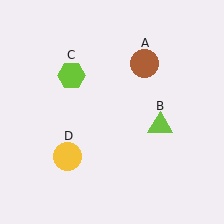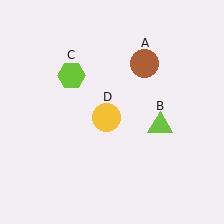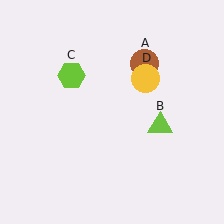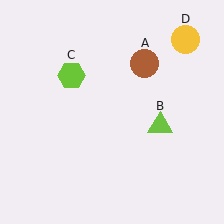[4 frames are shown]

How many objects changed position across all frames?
1 object changed position: yellow circle (object D).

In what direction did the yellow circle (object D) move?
The yellow circle (object D) moved up and to the right.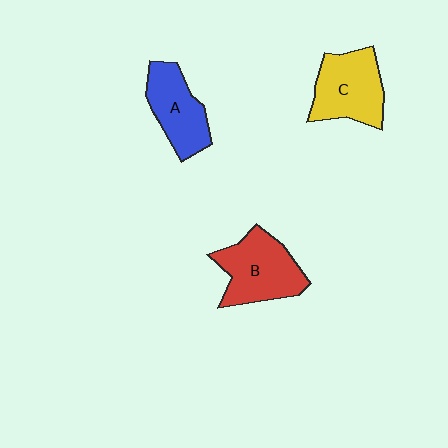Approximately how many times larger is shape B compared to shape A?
Approximately 1.2 times.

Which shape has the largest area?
Shape B (red).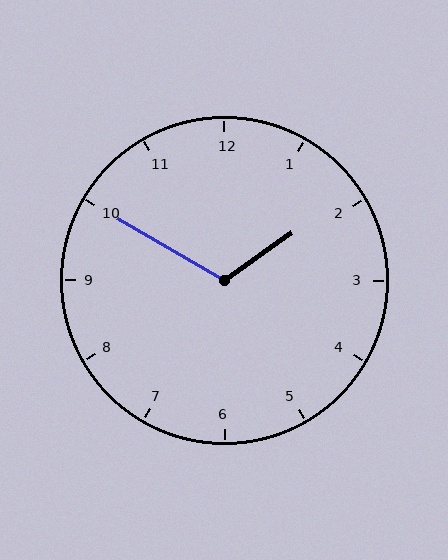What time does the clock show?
1:50.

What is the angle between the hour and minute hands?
Approximately 115 degrees.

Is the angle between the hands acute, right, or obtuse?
It is obtuse.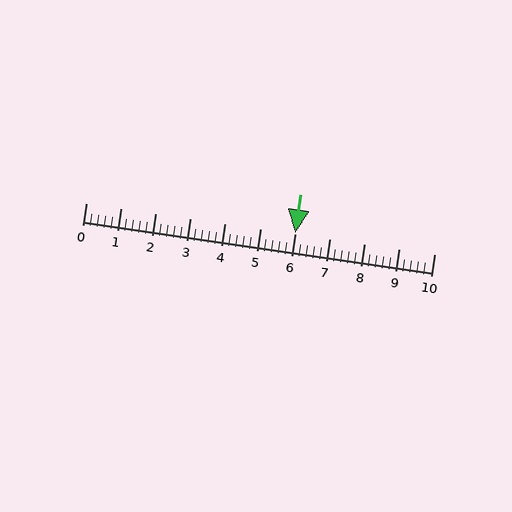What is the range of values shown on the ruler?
The ruler shows values from 0 to 10.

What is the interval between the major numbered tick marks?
The major tick marks are spaced 1 units apart.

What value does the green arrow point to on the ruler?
The green arrow points to approximately 6.0.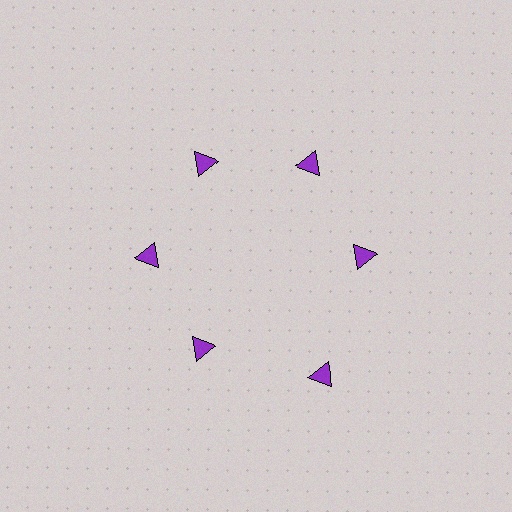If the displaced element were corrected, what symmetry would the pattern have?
It would have 6-fold rotational symmetry — the pattern would map onto itself every 60 degrees.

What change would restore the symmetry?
The symmetry would be restored by moving it inward, back onto the ring so that all 6 triangles sit at equal angles and equal distance from the center.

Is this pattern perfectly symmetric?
No. The 6 purple triangles are arranged in a ring, but one element near the 5 o'clock position is pushed outward from the center, breaking the 6-fold rotational symmetry.